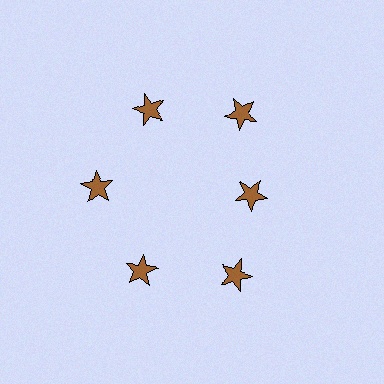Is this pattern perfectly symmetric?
No. The 6 brown stars are arranged in a ring, but one element near the 3 o'clock position is pulled inward toward the center, breaking the 6-fold rotational symmetry.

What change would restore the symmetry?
The symmetry would be restored by moving it outward, back onto the ring so that all 6 stars sit at equal angles and equal distance from the center.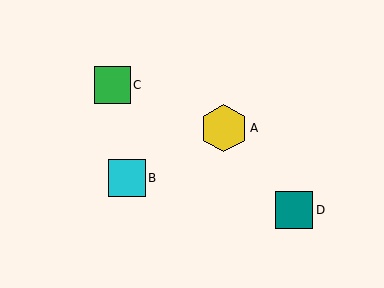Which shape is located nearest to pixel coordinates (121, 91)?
The green square (labeled C) at (112, 85) is nearest to that location.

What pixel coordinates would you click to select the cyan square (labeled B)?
Click at (127, 178) to select the cyan square B.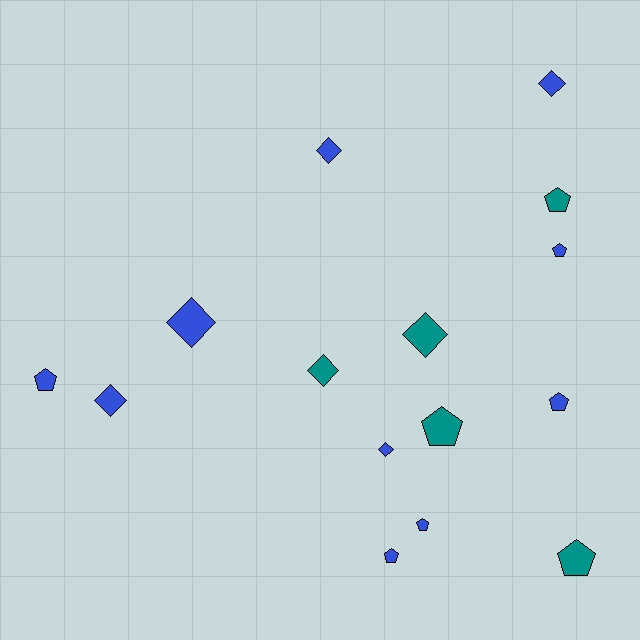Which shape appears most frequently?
Pentagon, with 8 objects.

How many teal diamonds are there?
There are 2 teal diamonds.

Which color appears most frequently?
Blue, with 10 objects.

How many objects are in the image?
There are 15 objects.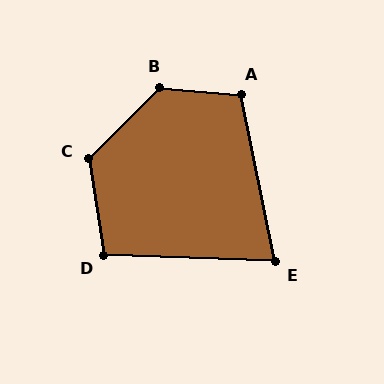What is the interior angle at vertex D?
Approximately 101 degrees (obtuse).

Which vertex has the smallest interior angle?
E, at approximately 76 degrees.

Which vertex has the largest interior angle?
B, at approximately 130 degrees.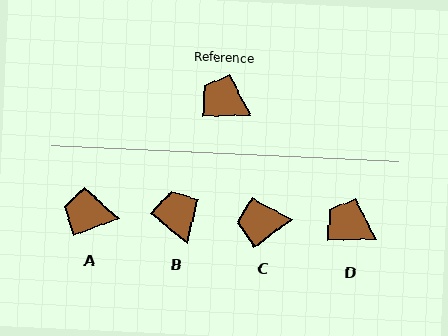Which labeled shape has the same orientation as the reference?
D.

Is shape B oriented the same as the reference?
No, it is off by about 40 degrees.